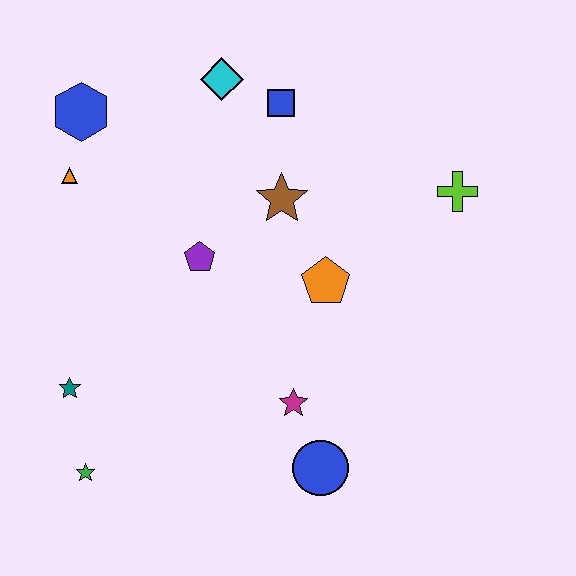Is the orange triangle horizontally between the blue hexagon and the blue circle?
No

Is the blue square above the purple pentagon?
Yes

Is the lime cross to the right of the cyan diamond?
Yes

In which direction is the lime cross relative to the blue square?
The lime cross is to the right of the blue square.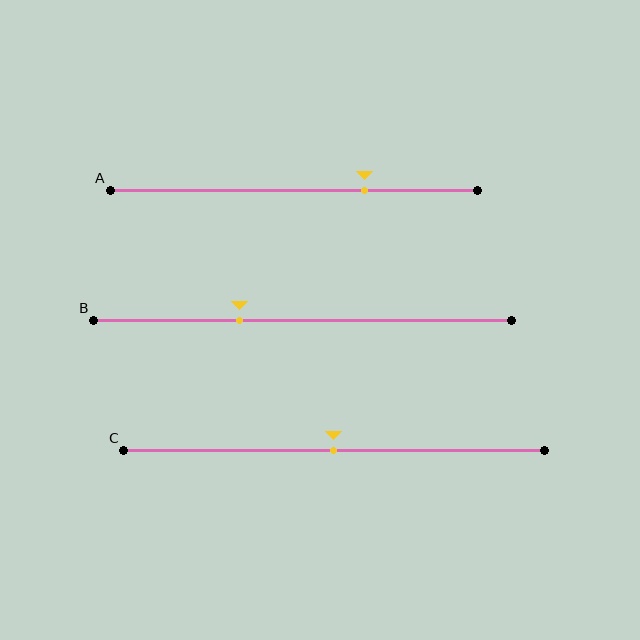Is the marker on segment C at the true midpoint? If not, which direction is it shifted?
Yes, the marker on segment C is at the true midpoint.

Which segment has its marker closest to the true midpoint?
Segment C has its marker closest to the true midpoint.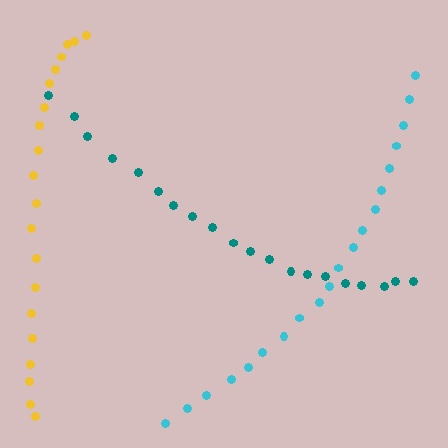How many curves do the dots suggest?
There are 3 distinct paths.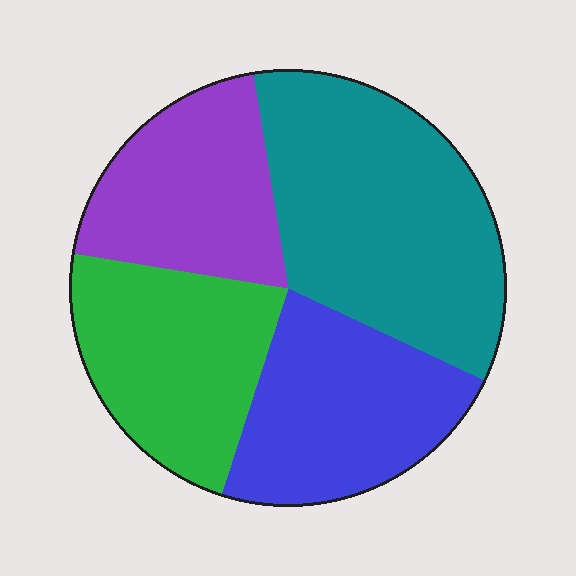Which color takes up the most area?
Teal, at roughly 35%.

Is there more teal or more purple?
Teal.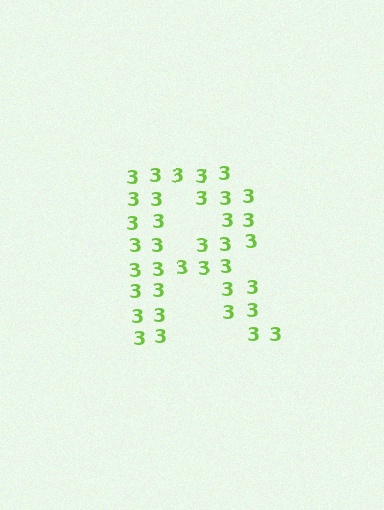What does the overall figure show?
The overall figure shows the letter R.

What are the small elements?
The small elements are digit 3's.